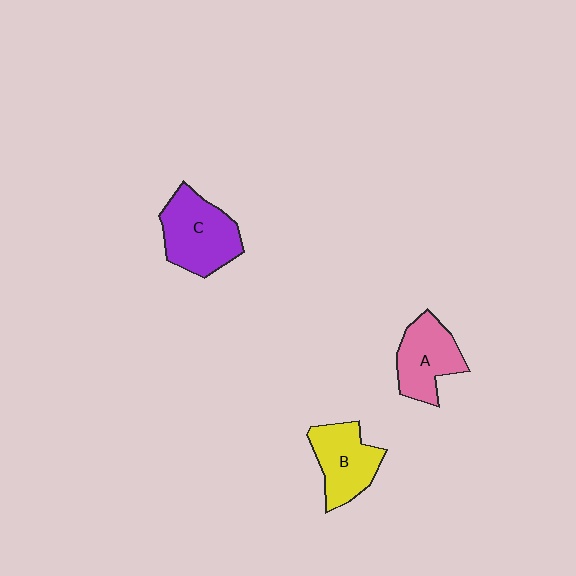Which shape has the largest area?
Shape C (purple).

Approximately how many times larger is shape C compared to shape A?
Approximately 1.2 times.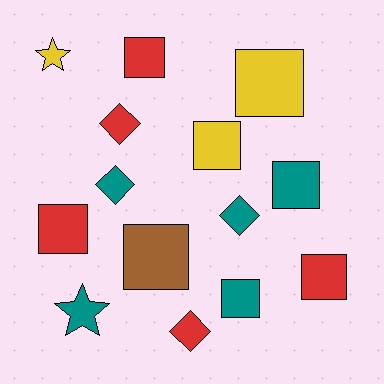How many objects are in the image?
There are 14 objects.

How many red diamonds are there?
There are 2 red diamonds.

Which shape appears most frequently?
Square, with 8 objects.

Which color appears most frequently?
Teal, with 5 objects.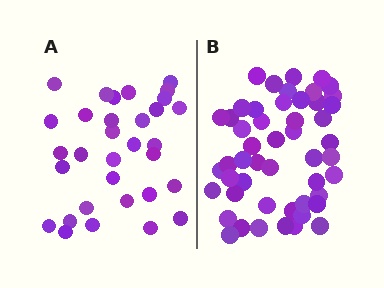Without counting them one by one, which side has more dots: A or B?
Region B (the right region) has more dots.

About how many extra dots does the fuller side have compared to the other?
Region B has approximately 20 more dots than region A.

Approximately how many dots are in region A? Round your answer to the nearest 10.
About 30 dots. (The exact count is 32, which rounds to 30.)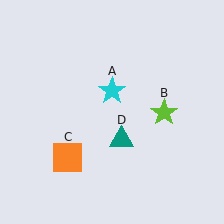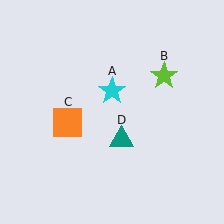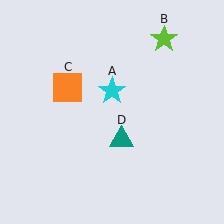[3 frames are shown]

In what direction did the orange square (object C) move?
The orange square (object C) moved up.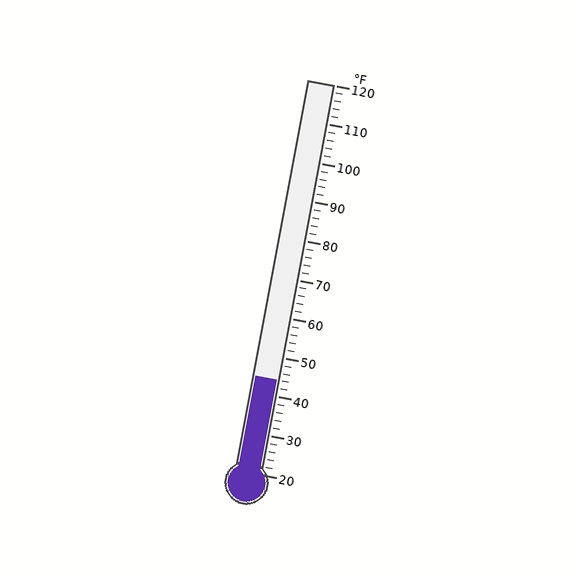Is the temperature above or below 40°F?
The temperature is above 40°F.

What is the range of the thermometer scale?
The thermometer scale ranges from 20°F to 120°F.